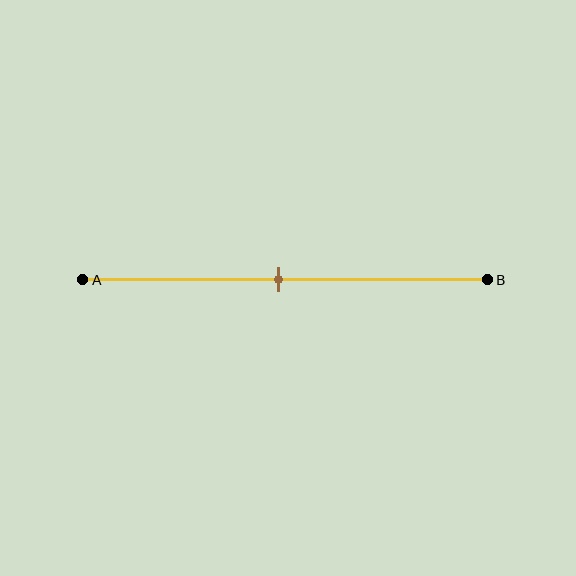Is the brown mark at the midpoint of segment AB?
Yes, the mark is approximately at the midpoint.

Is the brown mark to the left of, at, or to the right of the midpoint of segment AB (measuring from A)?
The brown mark is approximately at the midpoint of segment AB.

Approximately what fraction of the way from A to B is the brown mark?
The brown mark is approximately 50% of the way from A to B.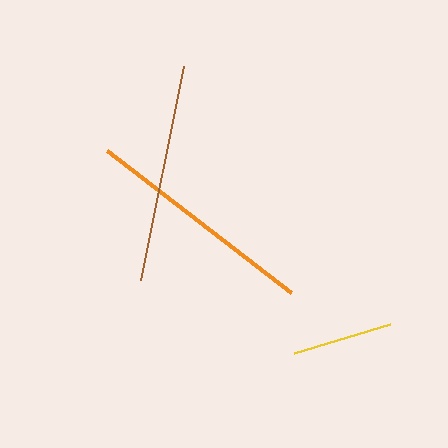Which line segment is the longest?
The orange line is the longest at approximately 232 pixels.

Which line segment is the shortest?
The yellow line is the shortest at approximately 100 pixels.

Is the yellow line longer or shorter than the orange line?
The orange line is longer than the yellow line.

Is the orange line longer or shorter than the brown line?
The orange line is longer than the brown line.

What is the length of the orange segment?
The orange segment is approximately 232 pixels long.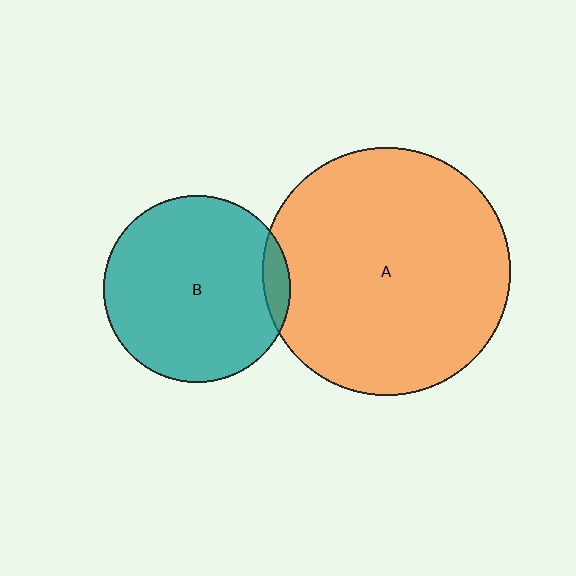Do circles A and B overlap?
Yes.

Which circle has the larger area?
Circle A (orange).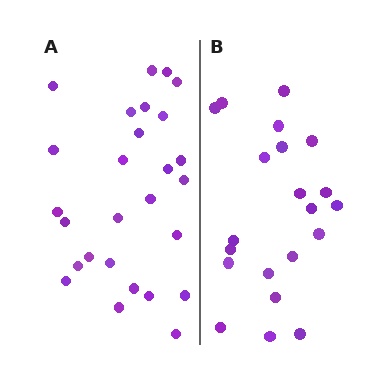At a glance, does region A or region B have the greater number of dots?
Region A (the left region) has more dots.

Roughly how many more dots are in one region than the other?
Region A has about 6 more dots than region B.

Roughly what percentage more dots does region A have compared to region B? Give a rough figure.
About 30% more.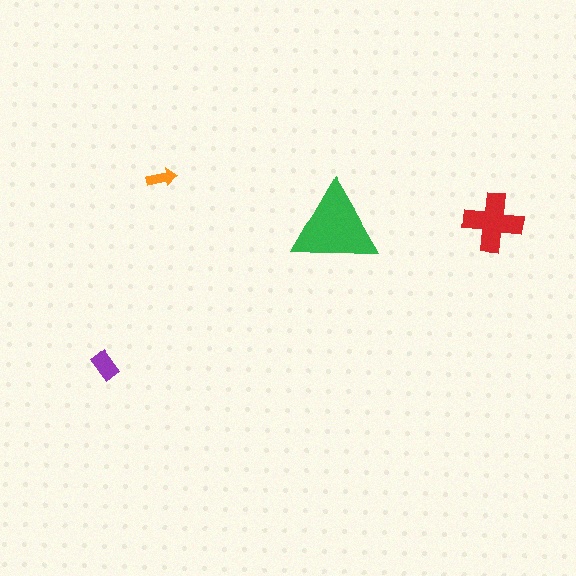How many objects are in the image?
There are 4 objects in the image.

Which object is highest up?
The orange arrow is topmost.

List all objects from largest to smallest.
The green triangle, the red cross, the purple rectangle, the orange arrow.